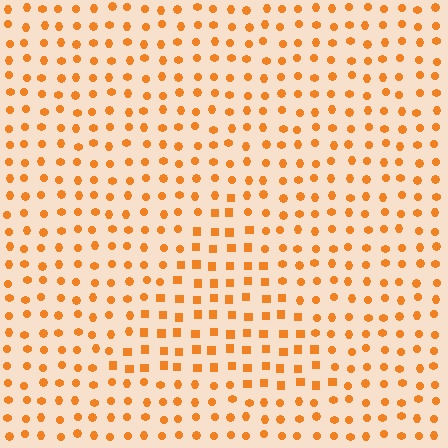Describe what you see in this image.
The image is filled with small orange elements arranged in a uniform grid. A triangle-shaped region contains squares, while the surrounding area contains circles. The boundary is defined purely by the change in element shape.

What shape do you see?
I see a triangle.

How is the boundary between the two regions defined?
The boundary is defined by a change in element shape: squares inside vs. circles outside. All elements share the same color and spacing.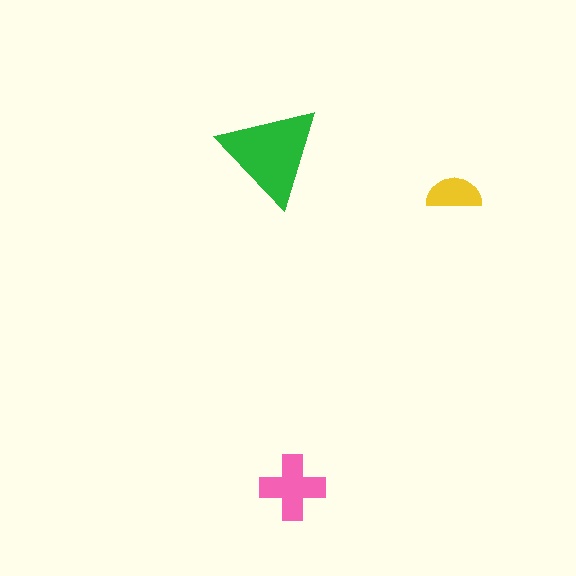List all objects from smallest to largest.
The yellow semicircle, the pink cross, the green triangle.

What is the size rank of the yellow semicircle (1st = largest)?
3rd.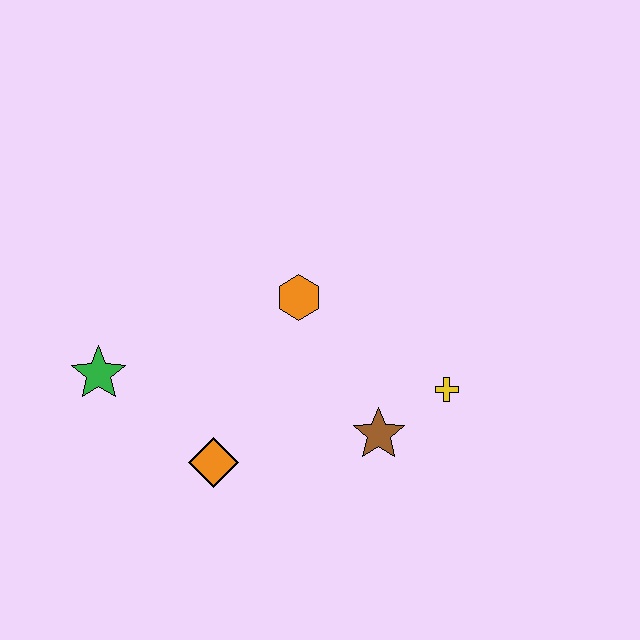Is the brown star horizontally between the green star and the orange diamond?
No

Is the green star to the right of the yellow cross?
No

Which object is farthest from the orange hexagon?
The green star is farthest from the orange hexagon.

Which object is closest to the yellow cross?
The brown star is closest to the yellow cross.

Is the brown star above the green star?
No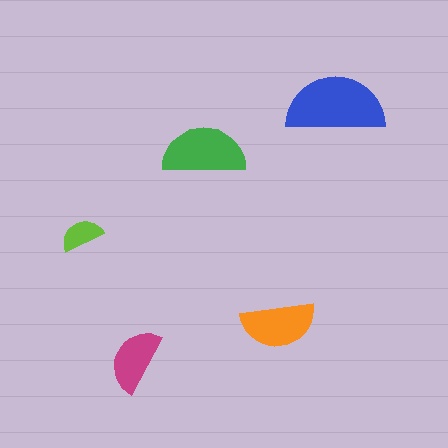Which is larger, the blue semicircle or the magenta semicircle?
The blue one.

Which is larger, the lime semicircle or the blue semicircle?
The blue one.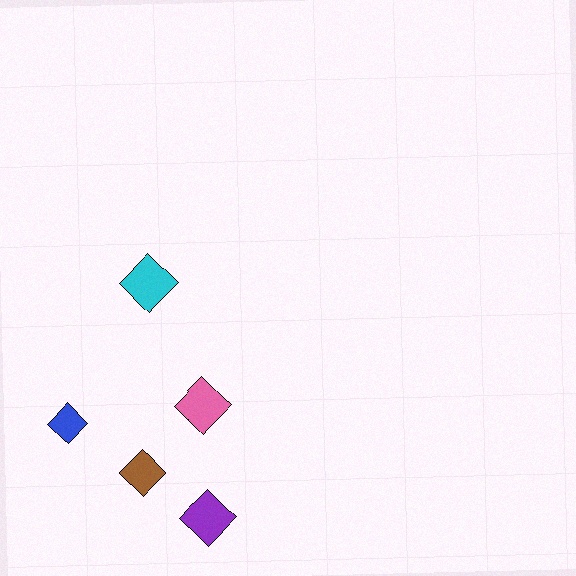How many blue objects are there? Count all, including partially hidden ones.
There is 1 blue object.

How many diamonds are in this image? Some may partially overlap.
There are 5 diamonds.